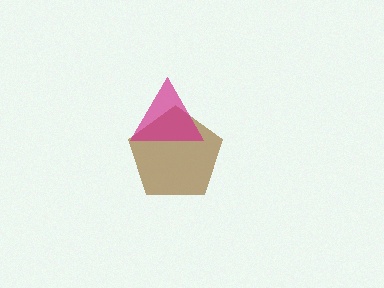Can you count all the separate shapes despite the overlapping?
Yes, there are 2 separate shapes.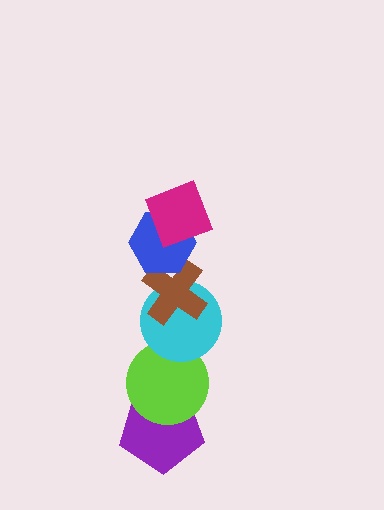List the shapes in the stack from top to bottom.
From top to bottom: the magenta diamond, the blue hexagon, the brown cross, the cyan circle, the lime circle, the purple pentagon.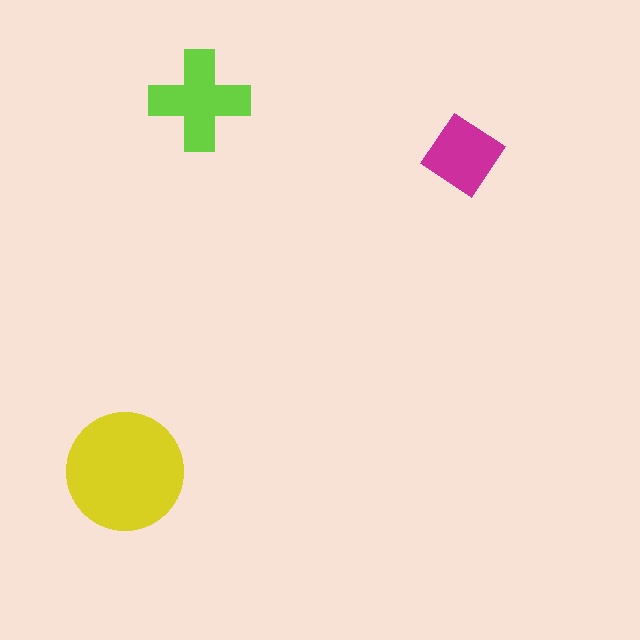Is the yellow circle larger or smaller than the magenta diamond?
Larger.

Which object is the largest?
The yellow circle.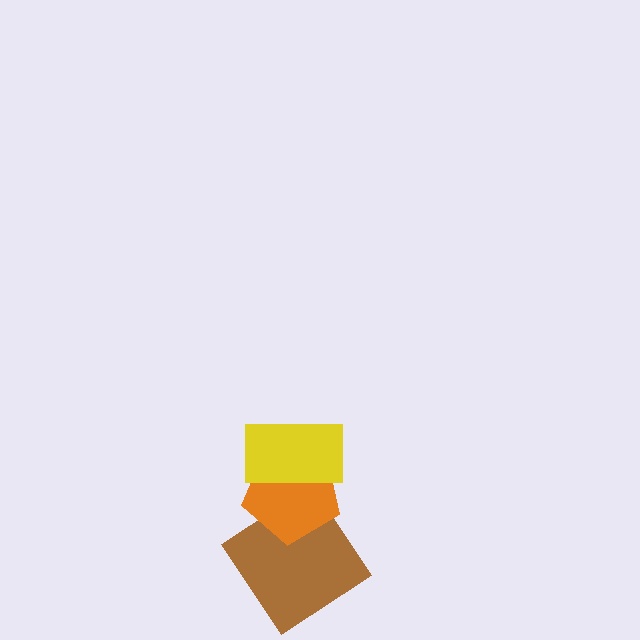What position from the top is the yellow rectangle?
The yellow rectangle is 1st from the top.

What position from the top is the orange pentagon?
The orange pentagon is 2nd from the top.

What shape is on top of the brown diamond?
The orange pentagon is on top of the brown diamond.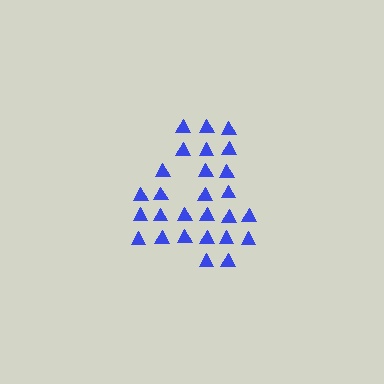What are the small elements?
The small elements are triangles.